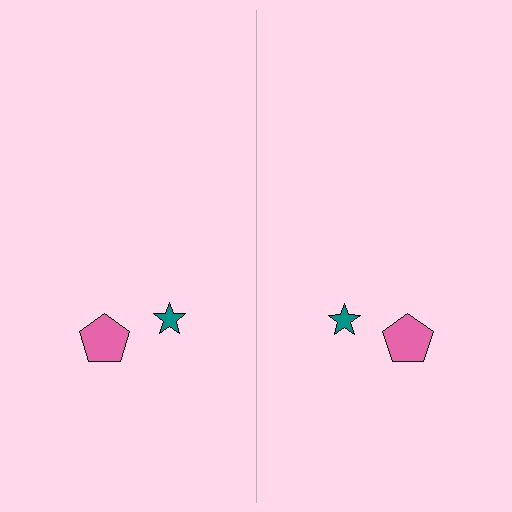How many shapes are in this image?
There are 4 shapes in this image.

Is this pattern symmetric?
Yes, this pattern has bilateral (reflection) symmetry.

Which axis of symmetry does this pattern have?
The pattern has a vertical axis of symmetry running through the center of the image.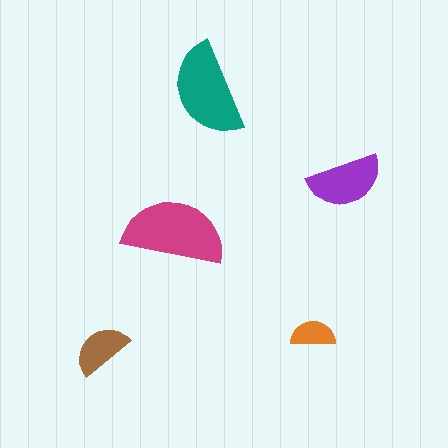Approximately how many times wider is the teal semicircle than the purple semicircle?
About 1.5 times wider.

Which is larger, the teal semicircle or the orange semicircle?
The teal one.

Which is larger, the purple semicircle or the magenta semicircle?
The magenta one.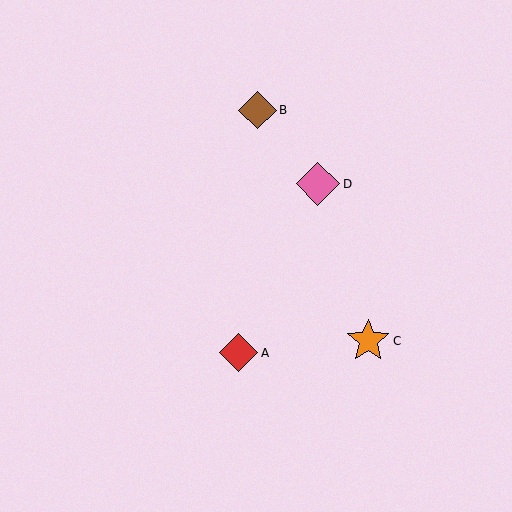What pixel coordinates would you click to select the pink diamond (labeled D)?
Click at (318, 184) to select the pink diamond D.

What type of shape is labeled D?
Shape D is a pink diamond.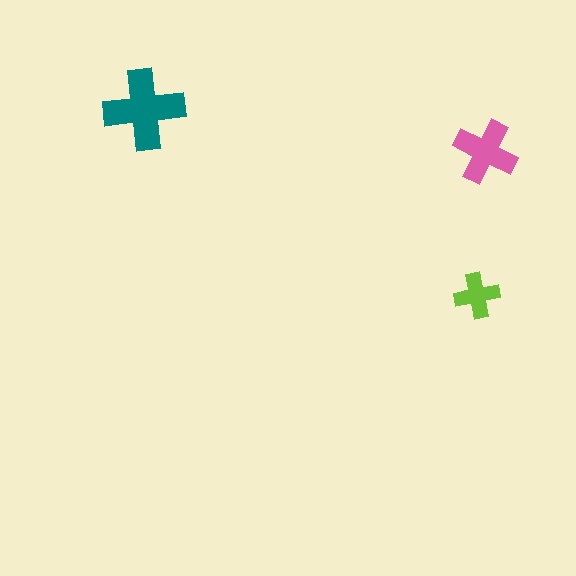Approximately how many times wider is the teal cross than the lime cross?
About 2 times wider.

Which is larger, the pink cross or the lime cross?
The pink one.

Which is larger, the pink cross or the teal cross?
The teal one.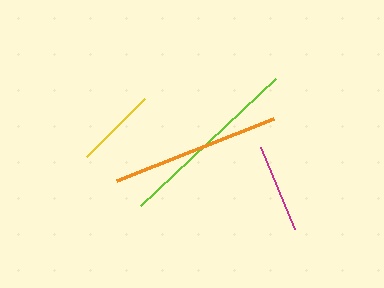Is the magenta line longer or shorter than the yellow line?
The magenta line is longer than the yellow line.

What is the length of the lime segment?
The lime segment is approximately 185 pixels long.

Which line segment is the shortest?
The yellow line is the shortest at approximately 82 pixels.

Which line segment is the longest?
The lime line is the longest at approximately 185 pixels.